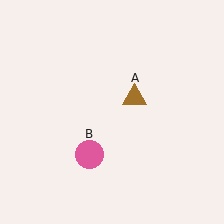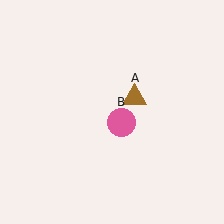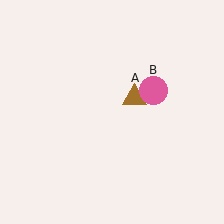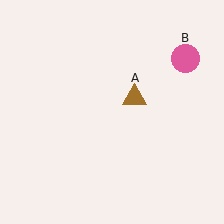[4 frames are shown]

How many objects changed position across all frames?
1 object changed position: pink circle (object B).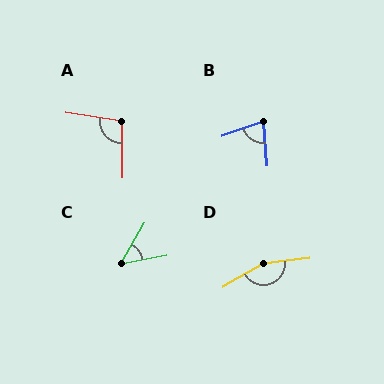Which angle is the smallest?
C, at approximately 48 degrees.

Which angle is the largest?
D, at approximately 157 degrees.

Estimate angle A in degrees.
Approximately 99 degrees.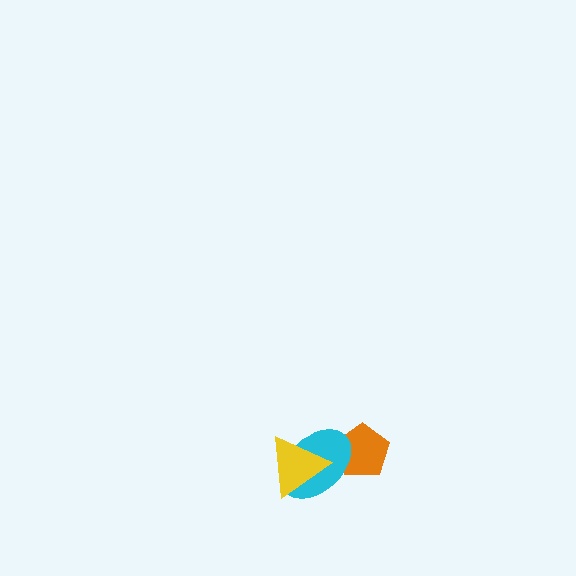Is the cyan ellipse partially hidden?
Yes, it is partially covered by another shape.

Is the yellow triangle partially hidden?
No, no other shape covers it.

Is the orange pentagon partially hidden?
Yes, it is partially covered by another shape.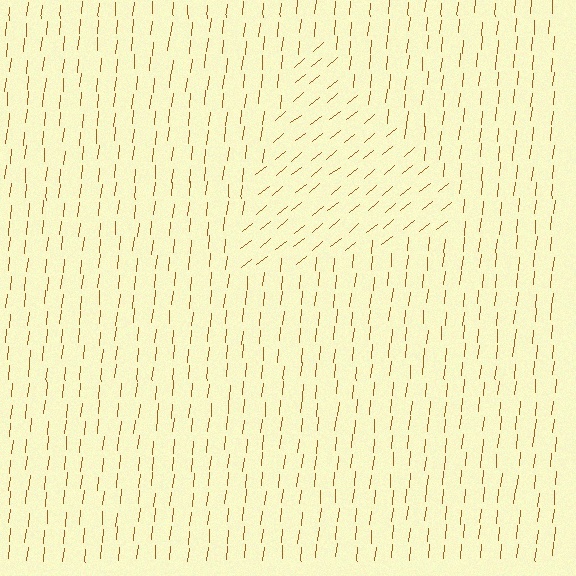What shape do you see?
I see a triangle.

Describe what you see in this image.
The image is filled with small brown line segments. A triangle region in the image has lines oriented differently from the surrounding lines, creating a visible texture boundary.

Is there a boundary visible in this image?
Yes, there is a texture boundary formed by a change in line orientation.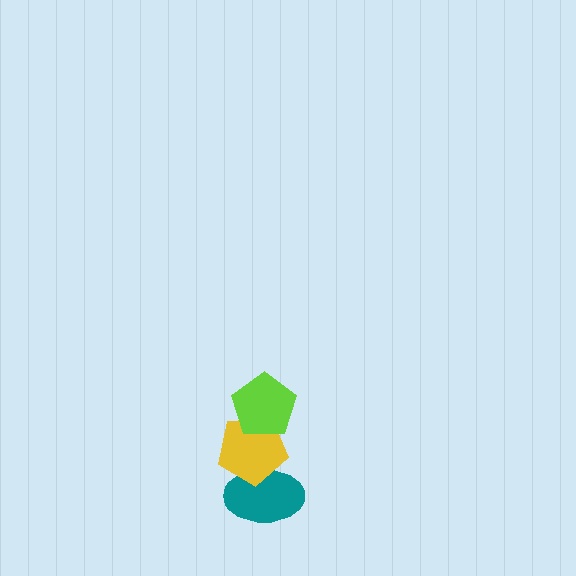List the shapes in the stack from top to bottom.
From top to bottom: the lime pentagon, the yellow pentagon, the teal ellipse.